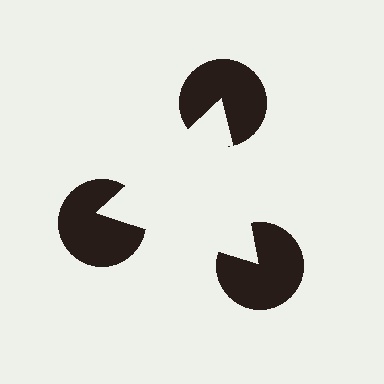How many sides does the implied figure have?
3 sides.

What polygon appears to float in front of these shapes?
An illusory triangle — its edges are inferred from the aligned wedge cuts in the pac-man discs, not physically drawn.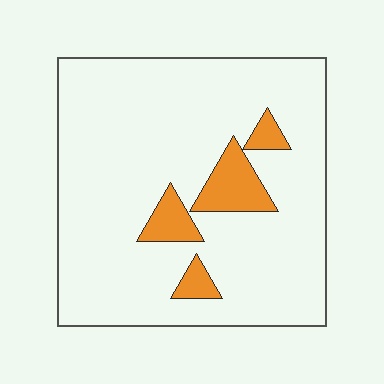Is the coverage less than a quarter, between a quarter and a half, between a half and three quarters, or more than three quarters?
Less than a quarter.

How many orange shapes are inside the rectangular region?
4.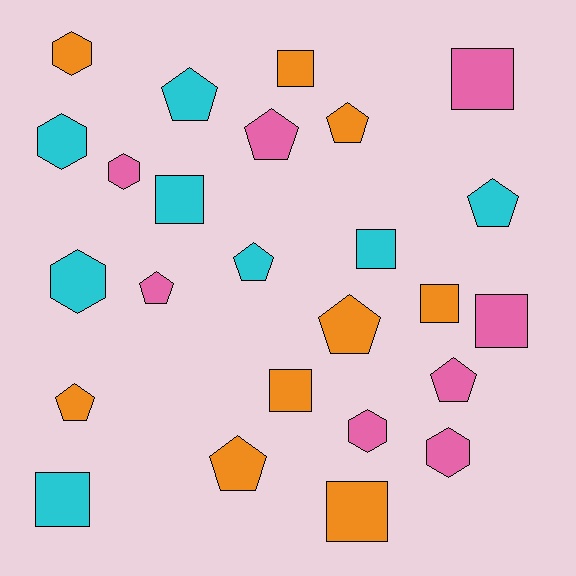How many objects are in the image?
There are 25 objects.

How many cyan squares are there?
There are 3 cyan squares.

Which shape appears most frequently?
Pentagon, with 10 objects.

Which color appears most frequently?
Orange, with 9 objects.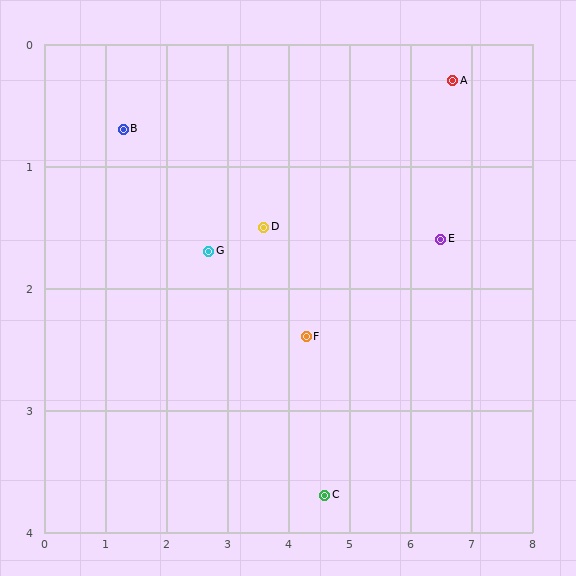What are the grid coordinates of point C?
Point C is at approximately (4.6, 3.7).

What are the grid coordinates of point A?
Point A is at approximately (6.7, 0.3).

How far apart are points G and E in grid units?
Points G and E are about 3.8 grid units apart.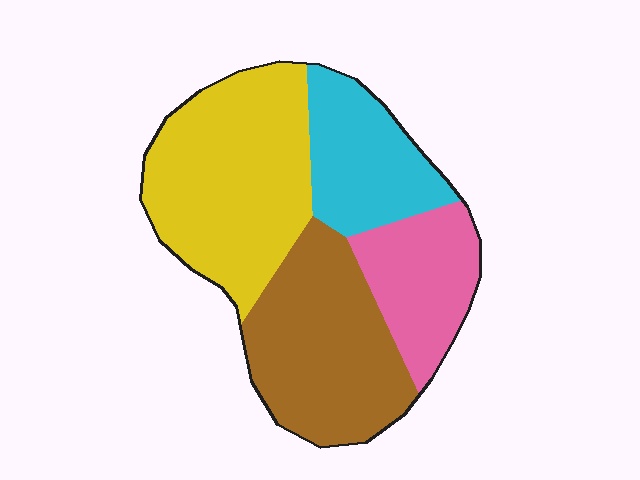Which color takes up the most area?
Yellow, at roughly 35%.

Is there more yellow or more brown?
Yellow.